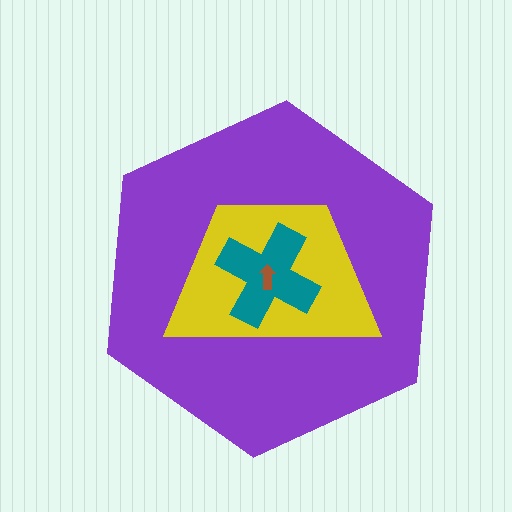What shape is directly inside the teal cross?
The brown arrow.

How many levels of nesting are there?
4.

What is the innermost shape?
The brown arrow.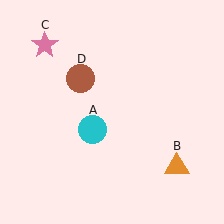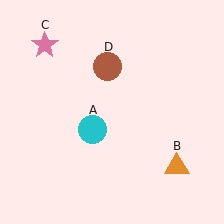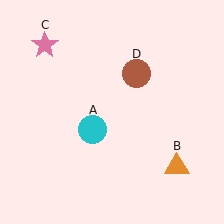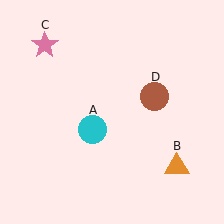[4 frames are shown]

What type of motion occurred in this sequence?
The brown circle (object D) rotated clockwise around the center of the scene.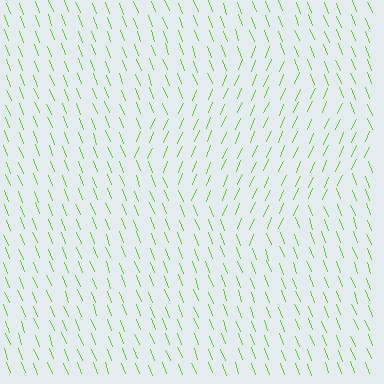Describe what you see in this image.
The image is filled with small lime line segments. A diamond region in the image has lines oriented differently from the surrounding lines, creating a visible texture boundary.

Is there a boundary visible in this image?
Yes, there is a texture boundary formed by a change in line orientation.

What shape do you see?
I see a diamond.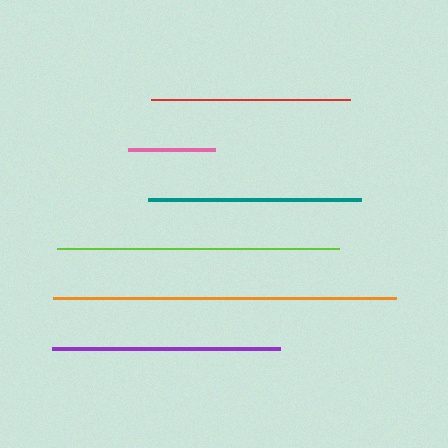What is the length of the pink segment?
The pink segment is approximately 87 pixels long.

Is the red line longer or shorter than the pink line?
The red line is longer than the pink line.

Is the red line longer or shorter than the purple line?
The purple line is longer than the red line.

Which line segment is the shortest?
The pink line is the shortest at approximately 87 pixels.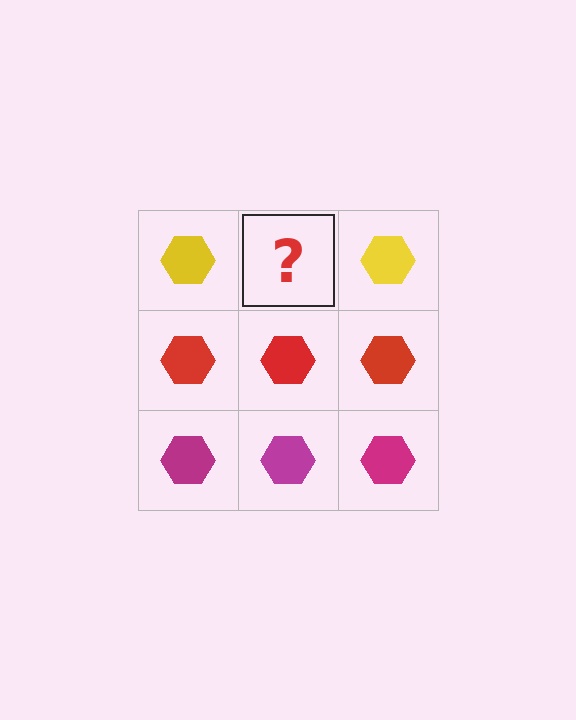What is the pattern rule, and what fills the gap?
The rule is that each row has a consistent color. The gap should be filled with a yellow hexagon.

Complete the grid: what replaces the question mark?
The question mark should be replaced with a yellow hexagon.